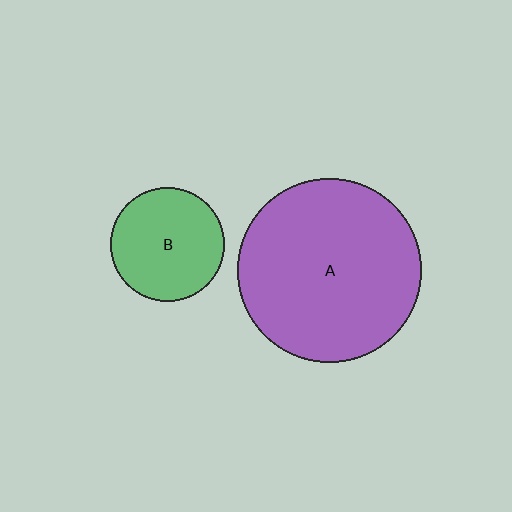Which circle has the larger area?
Circle A (purple).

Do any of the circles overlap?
No, none of the circles overlap.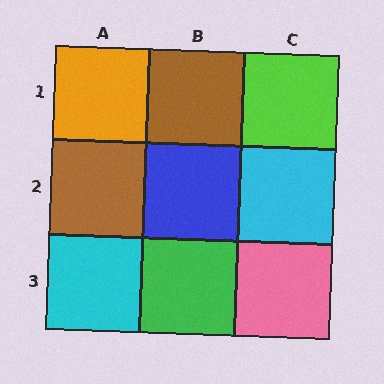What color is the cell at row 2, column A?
Brown.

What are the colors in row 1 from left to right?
Orange, brown, lime.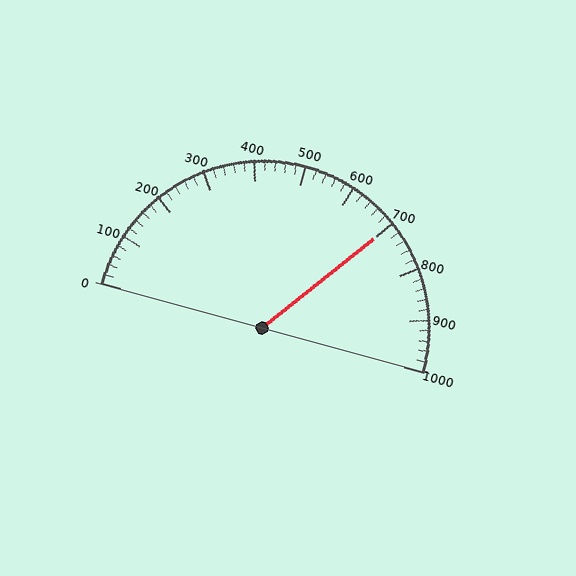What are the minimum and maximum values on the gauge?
The gauge ranges from 0 to 1000.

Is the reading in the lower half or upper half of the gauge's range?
The reading is in the upper half of the range (0 to 1000).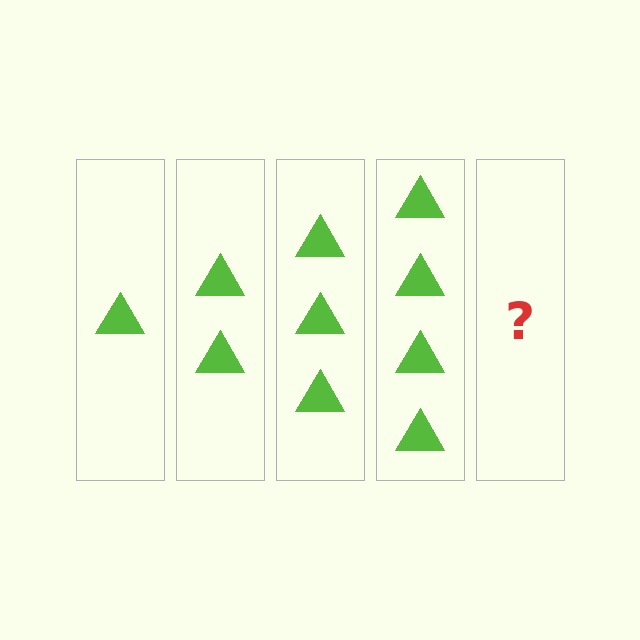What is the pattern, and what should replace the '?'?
The pattern is that each step adds one more triangle. The '?' should be 5 triangles.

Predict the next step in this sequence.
The next step is 5 triangles.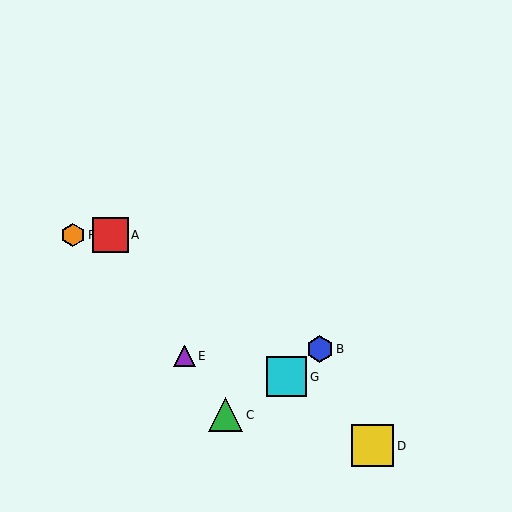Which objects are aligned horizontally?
Objects A, F are aligned horizontally.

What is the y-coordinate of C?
Object C is at y≈415.